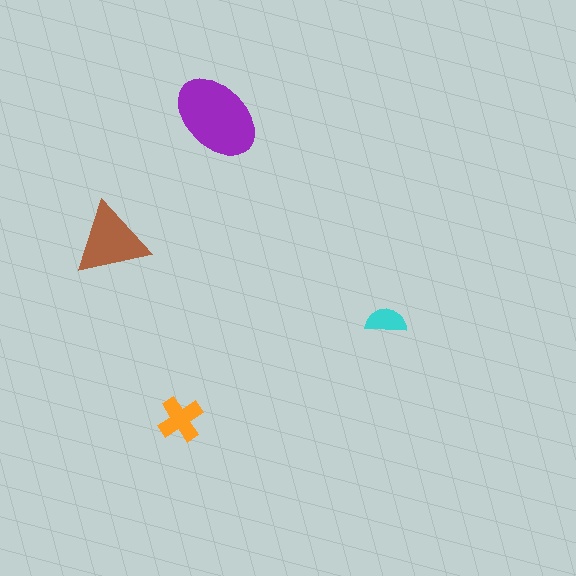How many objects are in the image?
There are 4 objects in the image.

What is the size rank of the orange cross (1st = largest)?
3rd.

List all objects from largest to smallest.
The purple ellipse, the brown triangle, the orange cross, the cyan semicircle.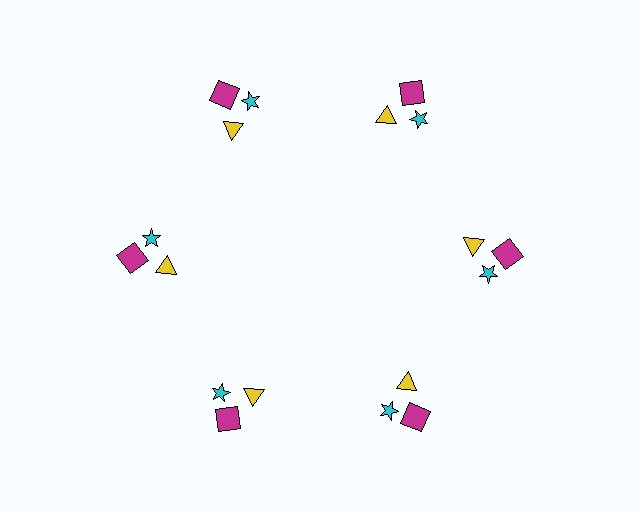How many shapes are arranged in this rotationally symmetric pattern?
There are 18 shapes, arranged in 6 groups of 3.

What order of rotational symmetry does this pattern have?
This pattern has 6-fold rotational symmetry.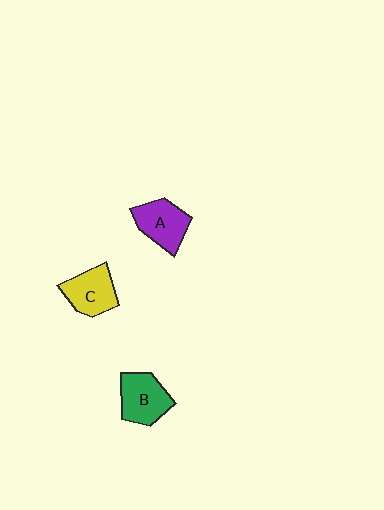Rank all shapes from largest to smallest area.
From largest to smallest: B (green), A (purple), C (yellow).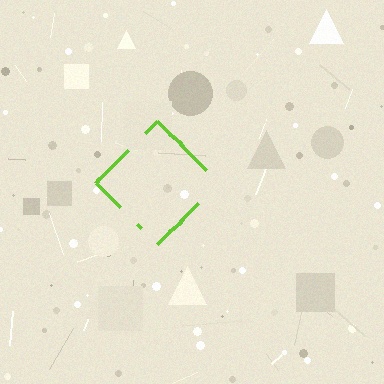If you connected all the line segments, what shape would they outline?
They would outline a diamond.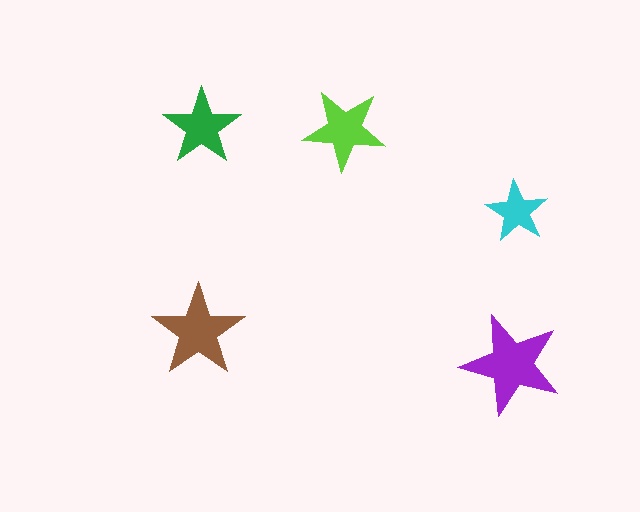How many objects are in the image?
There are 5 objects in the image.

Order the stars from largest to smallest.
the purple one, the brown one, the lime one, the green one, the cyan one.